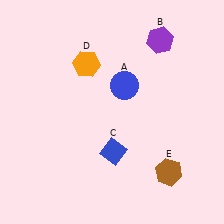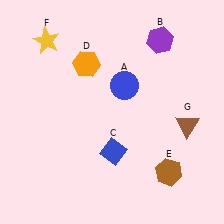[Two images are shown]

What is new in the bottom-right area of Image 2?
A brown triangle (G) was added in the bottom-right area of Image 2.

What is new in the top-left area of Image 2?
A yellow star (F) was added in the top-left area of Image 2.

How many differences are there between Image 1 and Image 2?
There are 2 differences between the two images.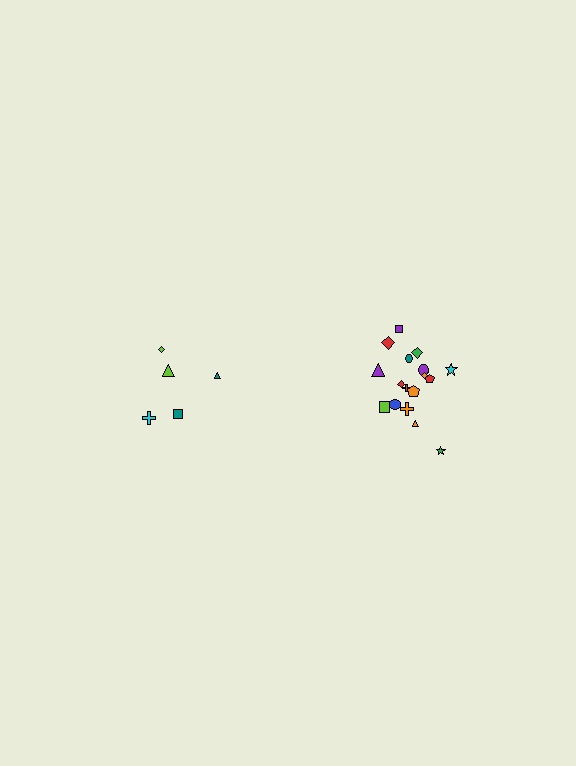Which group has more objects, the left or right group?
The right group.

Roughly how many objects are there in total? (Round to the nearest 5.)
Roughly 25 objects in total.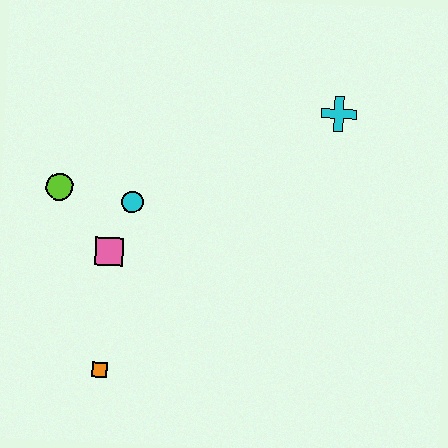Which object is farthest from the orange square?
The cyan cross is farthest from the orange square.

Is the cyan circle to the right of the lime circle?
Yes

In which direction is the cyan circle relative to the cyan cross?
The cyan circle is to the left of the cyan cross.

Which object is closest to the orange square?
The pink square is closest to the orange square.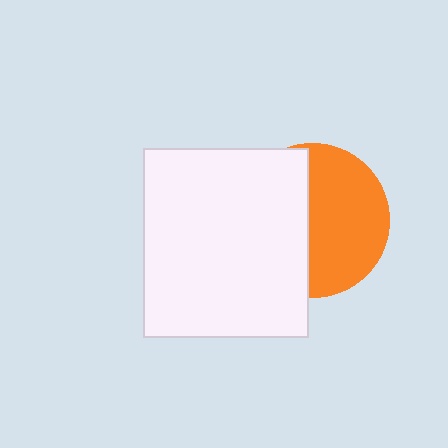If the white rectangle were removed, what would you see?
You would see the complete orange circle.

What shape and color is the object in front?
The object in front is a white rectangle.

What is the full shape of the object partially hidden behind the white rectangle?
The partially hidden object is an orange circle.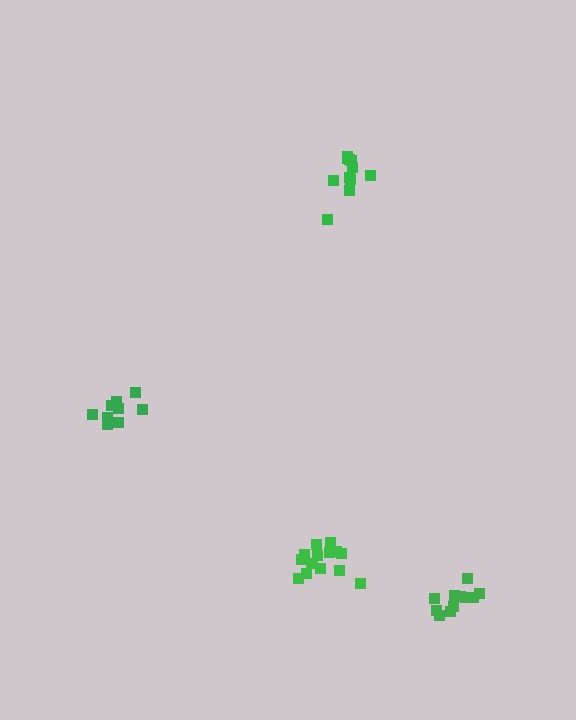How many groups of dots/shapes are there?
There are 4 groups.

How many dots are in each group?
Group 1: 11 dots, Group 2: 11 dots, Group 3: 14 dots, Group 4: 9 dots (45 total).